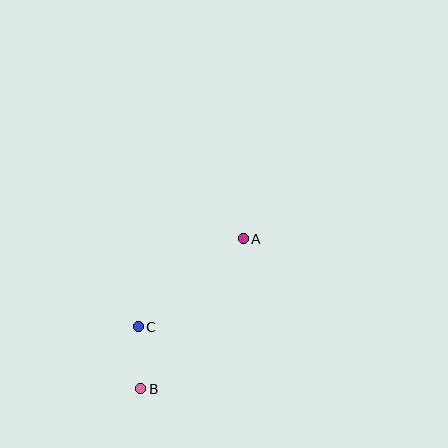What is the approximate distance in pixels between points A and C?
The distance between A and C is approximately 137 pixels.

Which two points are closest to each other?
Points B and C are closest to each other.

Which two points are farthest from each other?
Points A and B are farthest from each other.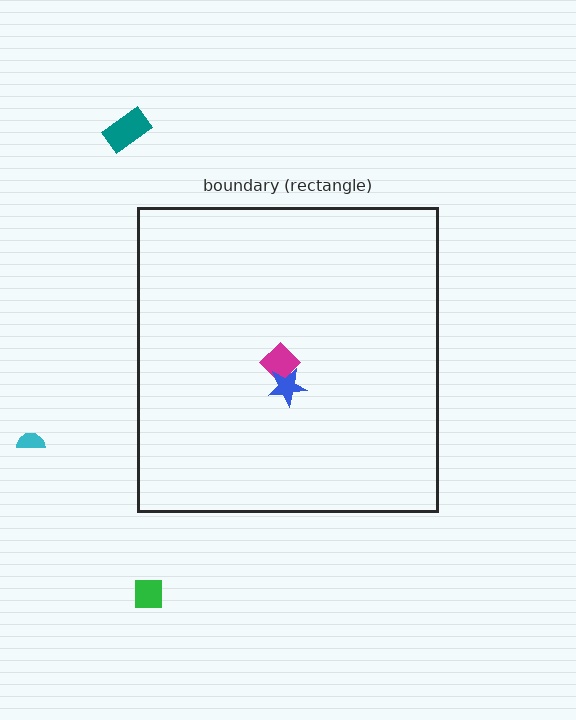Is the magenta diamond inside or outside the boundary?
Inside.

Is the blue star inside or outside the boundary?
Inside.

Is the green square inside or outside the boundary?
Outside.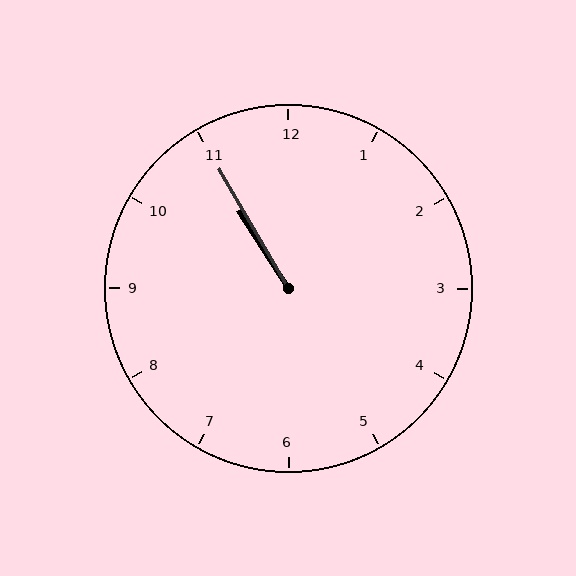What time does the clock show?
10:55.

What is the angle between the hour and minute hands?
Approximately 2 degrees.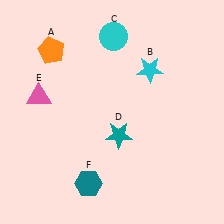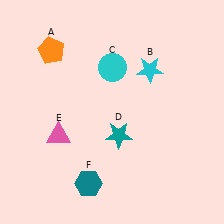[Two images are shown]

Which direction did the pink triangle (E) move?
The pink triangle (E) moved down.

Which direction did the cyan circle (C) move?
The cyan circle (C) moved down.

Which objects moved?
The objects that moved are: the cyan circle (C), the pink triangle (E).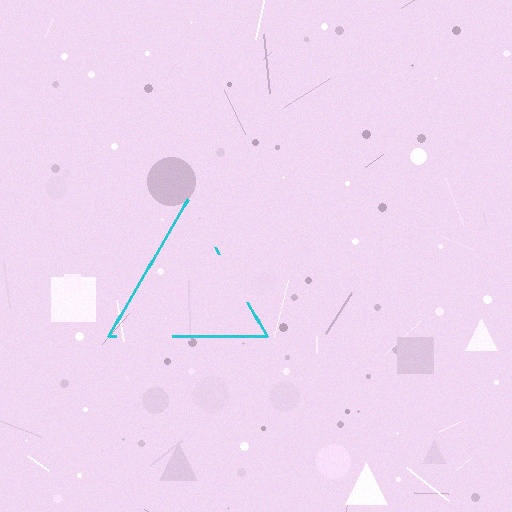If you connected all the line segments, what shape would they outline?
They would outline a triangle.